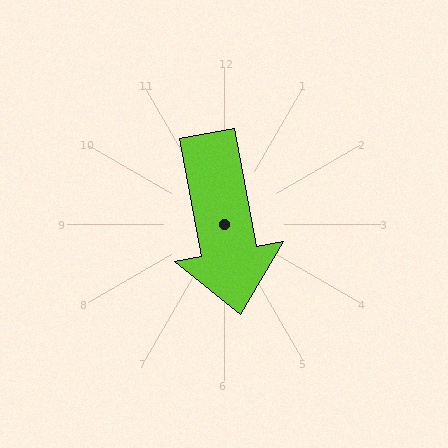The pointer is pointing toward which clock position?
Roughly 6 o'clock.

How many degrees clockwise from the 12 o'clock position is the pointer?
Approximately 169 degrees.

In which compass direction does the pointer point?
South.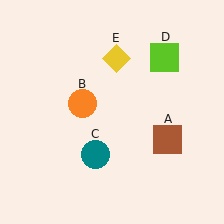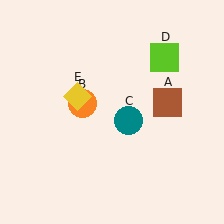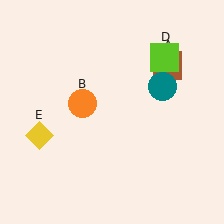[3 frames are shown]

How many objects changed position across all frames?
3 objects changed position: brown square (object A), teal circle (object C), yellow diamond (object E).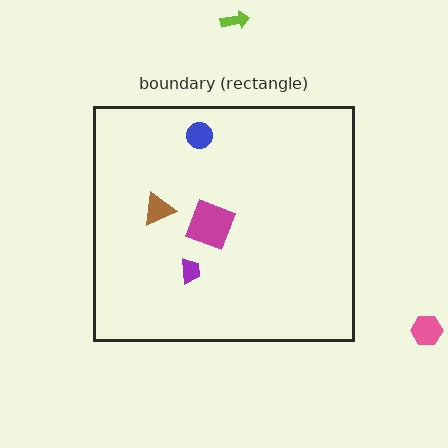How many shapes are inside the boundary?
4 inside, 2 outside.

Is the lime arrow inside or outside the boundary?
Outside.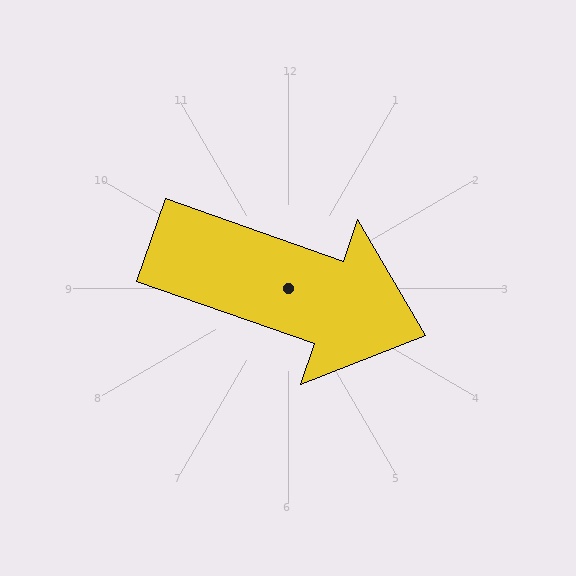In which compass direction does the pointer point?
East.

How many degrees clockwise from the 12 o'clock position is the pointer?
Approximately 109 degrees.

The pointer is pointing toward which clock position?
Roughly 4 o'clock.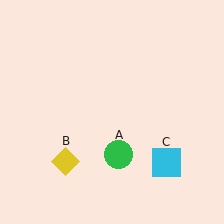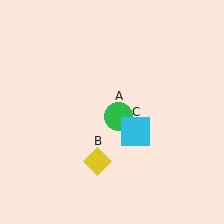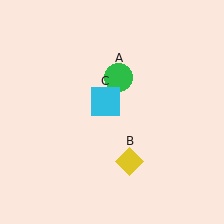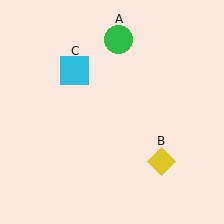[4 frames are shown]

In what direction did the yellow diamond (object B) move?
The yellow diamond (object B) moved right.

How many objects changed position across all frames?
3 objects changed position: green circle (object A), yellow diamond (object B), cyan square (object C).